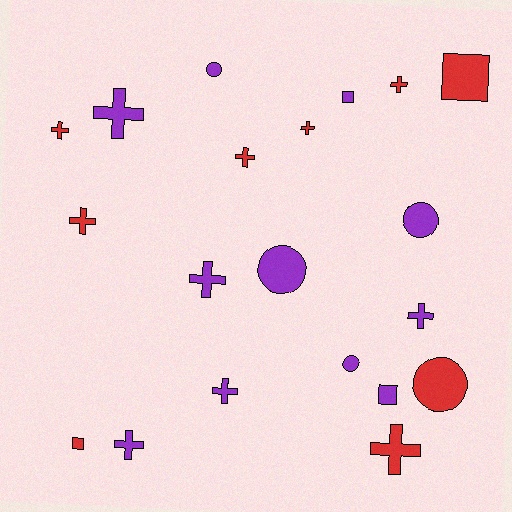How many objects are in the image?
There are 20 objects.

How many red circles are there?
There is 1 red circle.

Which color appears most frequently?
Purple, with 11 objects.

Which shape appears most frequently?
Cross, with 11 objects.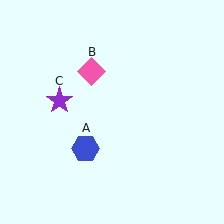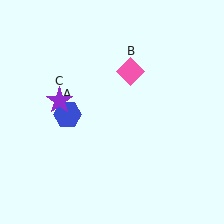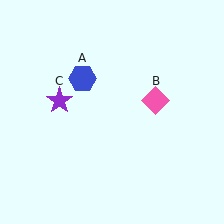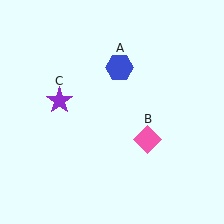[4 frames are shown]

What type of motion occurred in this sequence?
The blue hexagon (object A), pink diamond (object B) rotated clockwise around the center of the scene.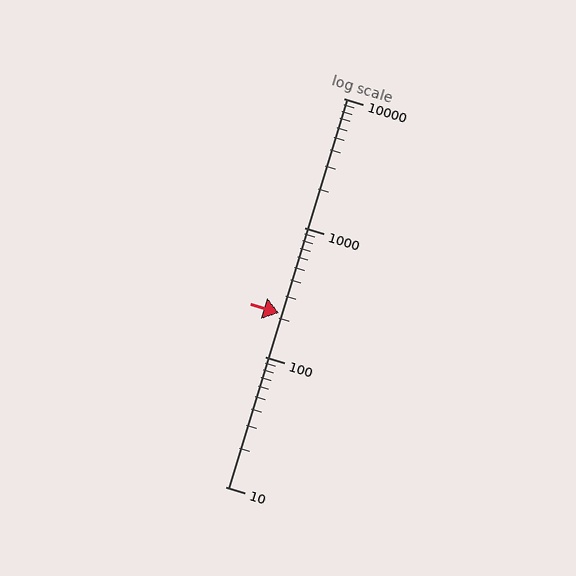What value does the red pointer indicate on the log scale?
The pointer indicates approximately 220.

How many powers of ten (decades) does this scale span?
The scale spans 3 decades, from 10 to 10000.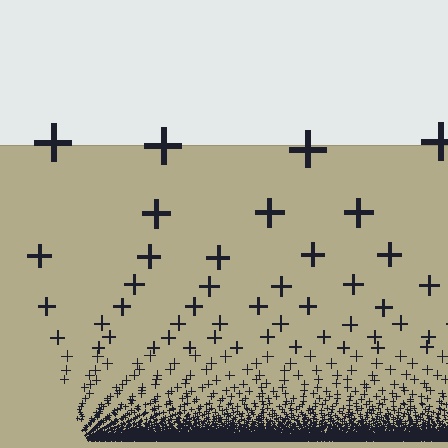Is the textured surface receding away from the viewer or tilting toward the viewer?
The surface appears to tilt toward the viewer. Texture elements get larger and sparser toward the top.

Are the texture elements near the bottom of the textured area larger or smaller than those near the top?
Smaller. The gradient is inverted — elements near the bottom are smaller and denser.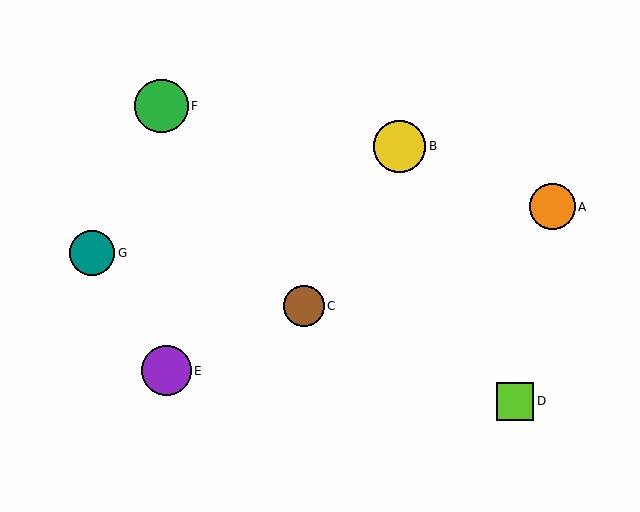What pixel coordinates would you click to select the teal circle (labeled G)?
Click at (92, 253) to select the teal circle G.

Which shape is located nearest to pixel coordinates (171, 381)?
The purple circle (labeled E) at (166, 371) is nearest to that location.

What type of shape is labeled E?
Shape E is a purple circle.